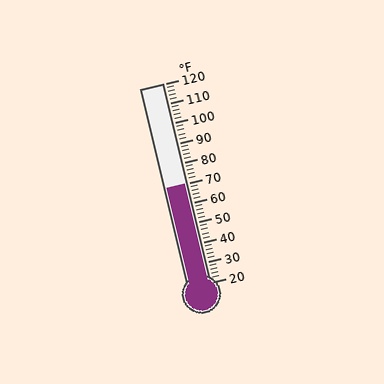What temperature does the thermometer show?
The thermometer shows approximately 70°F.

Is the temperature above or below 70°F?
The temperature is at 70°F.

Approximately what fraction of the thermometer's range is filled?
The thermometer is filled to approximately 50% of its range.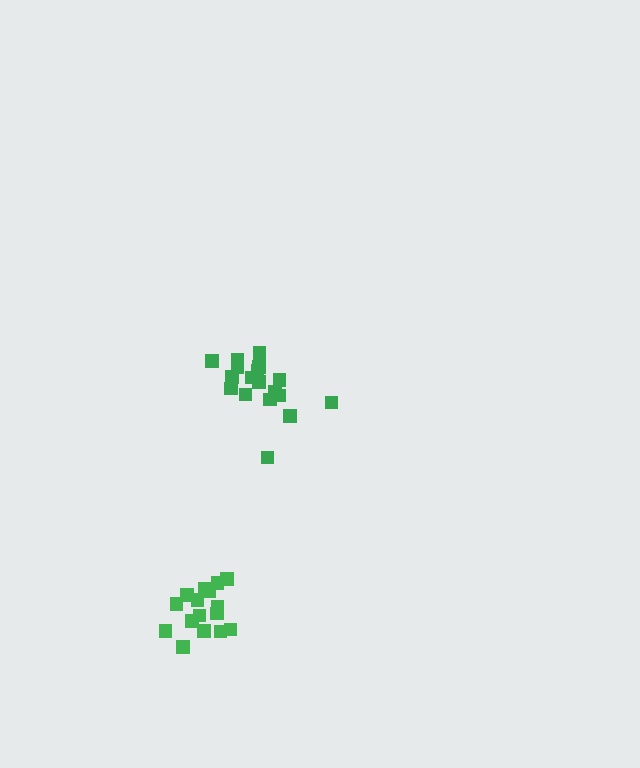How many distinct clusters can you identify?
There are 2 distinct clusters.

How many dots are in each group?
Group 1: 19 dots, Group 2: 16 dots (35 total).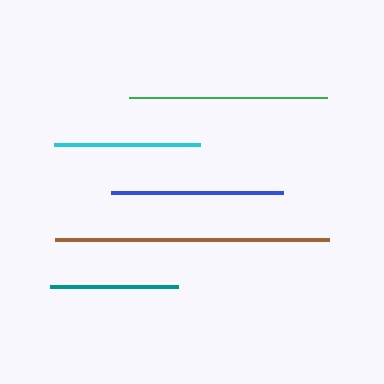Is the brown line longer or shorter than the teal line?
The brown line is longer than the teal line.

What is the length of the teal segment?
The teal segment is approximately 127 pixels long.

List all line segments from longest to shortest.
From longest to shortest: brown, green, blue, cyan, teal.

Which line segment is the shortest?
The teal line is the shortest at approximately 127 pixels.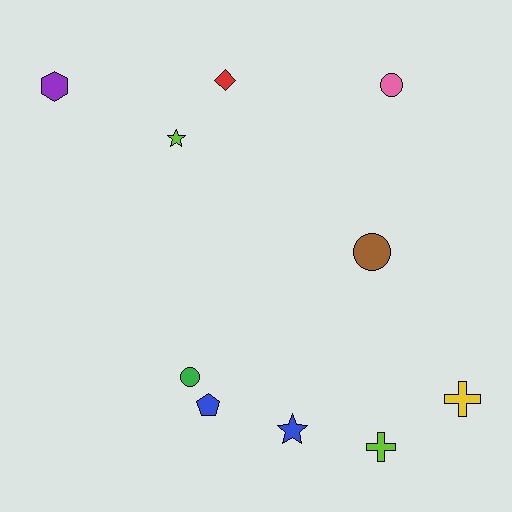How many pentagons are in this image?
There is 1 pentagon.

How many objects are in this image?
There are 10 objects.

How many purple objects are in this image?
There is 1 purple object.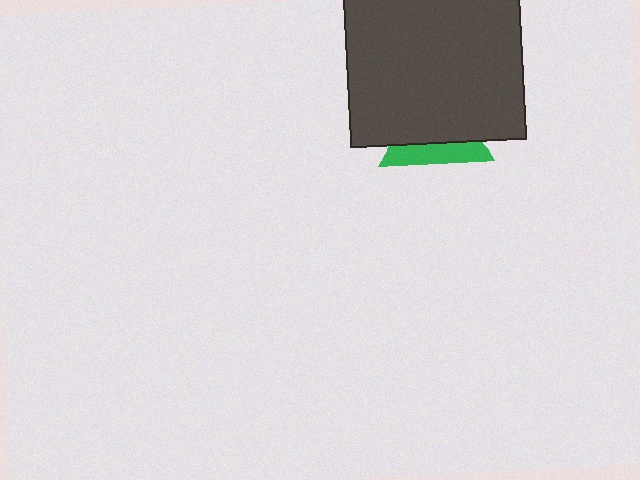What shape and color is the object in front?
The object in front is a dark gray square.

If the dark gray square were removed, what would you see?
You would see the complete green triangle.